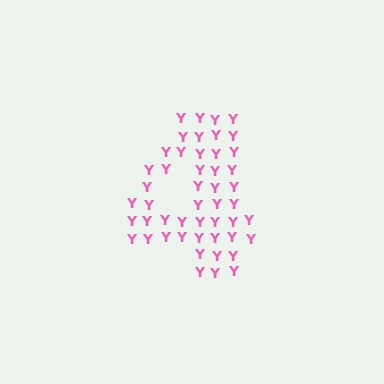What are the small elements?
The small elements are letter Y's.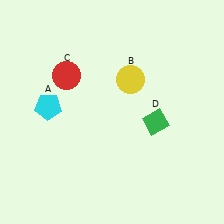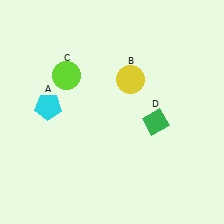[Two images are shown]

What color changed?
The circle (C) changed from red in Image 1 to lime in Image 2.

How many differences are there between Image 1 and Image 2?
There is 1 difference between the two images.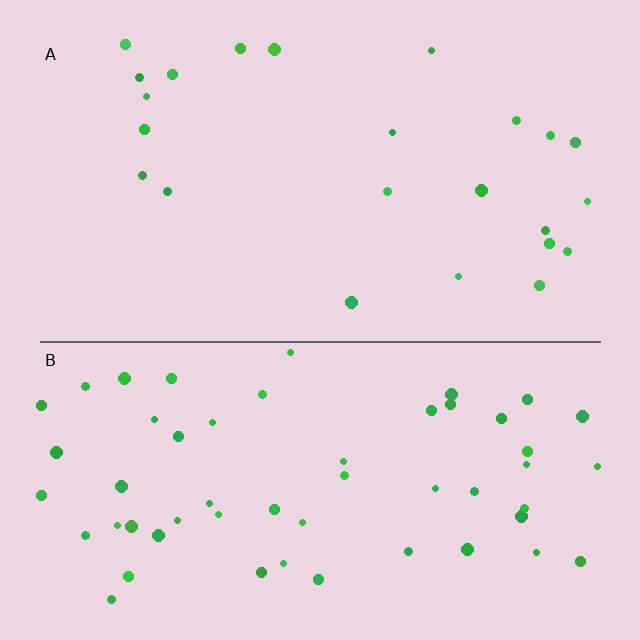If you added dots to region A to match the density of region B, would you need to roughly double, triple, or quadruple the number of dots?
Approximately double.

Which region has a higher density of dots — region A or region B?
B (the bottom).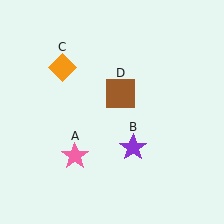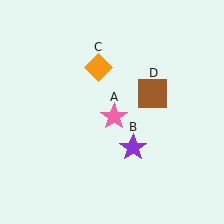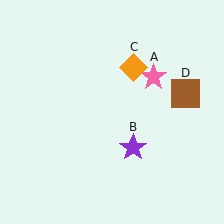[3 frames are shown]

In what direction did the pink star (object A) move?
The pink star (object A) moved up and to the right.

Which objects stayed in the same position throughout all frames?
Purple star (object B) remained stationary.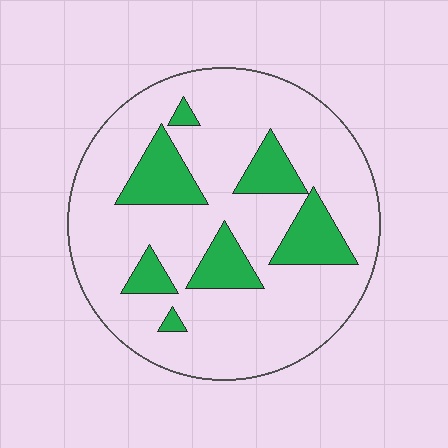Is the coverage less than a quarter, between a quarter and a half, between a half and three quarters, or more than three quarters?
Less than a quarter.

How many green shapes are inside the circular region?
7.